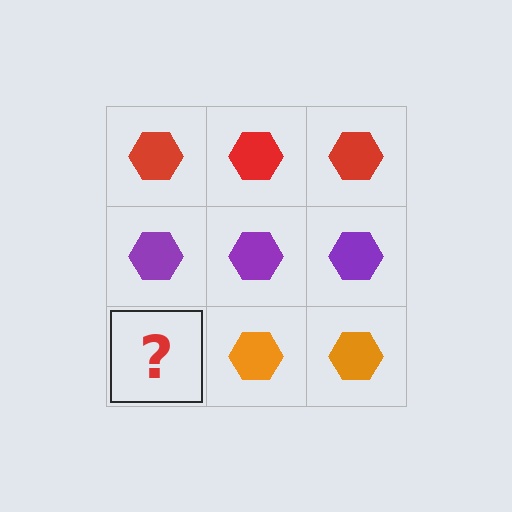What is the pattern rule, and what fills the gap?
The rule is that each row has a consistent color. The gap should be filled with an orange hexagon.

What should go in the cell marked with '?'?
The missing cell should contain an orange hexagon.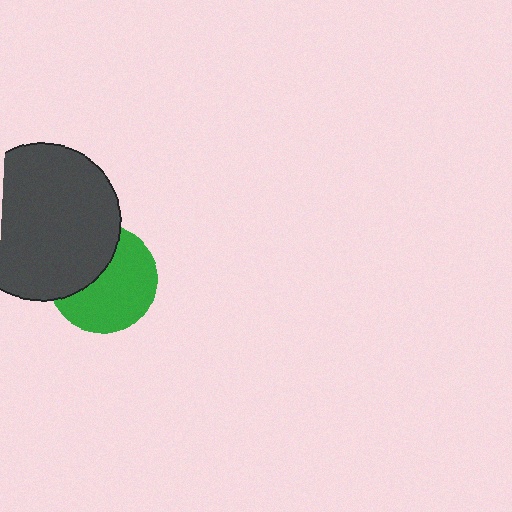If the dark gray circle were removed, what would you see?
You would see the complete green circle.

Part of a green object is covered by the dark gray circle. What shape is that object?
It is a circle.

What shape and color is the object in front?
The object in front is a dark gray circle.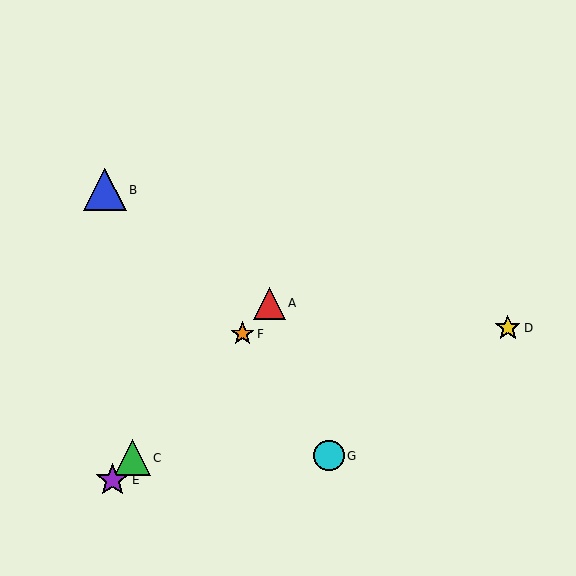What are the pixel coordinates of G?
Object G is at (329, 456).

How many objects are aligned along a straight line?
4 objects (A, C, E, F) are aligned along a straight line.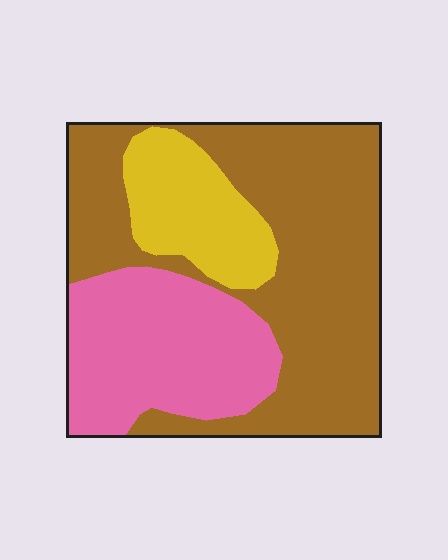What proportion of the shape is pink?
Pink covers roughly 30% of the shape.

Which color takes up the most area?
Brown, at roughly 55%.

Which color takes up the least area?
Yellow, at roughly 15%.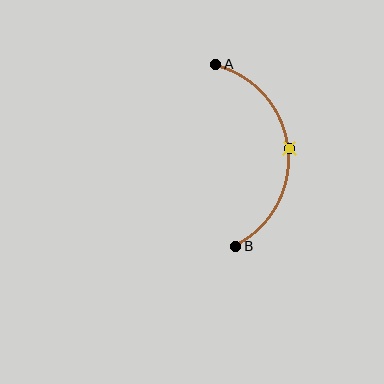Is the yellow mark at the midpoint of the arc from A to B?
Yes. The yellow mark lies on the arc at equal arc-length from both A and B — it is the arc midpoint.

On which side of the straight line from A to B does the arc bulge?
The arc bulges to the right of the straight line connecting A and B.